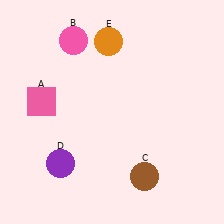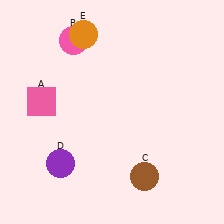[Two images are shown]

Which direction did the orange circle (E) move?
The orange circle (E) moved left.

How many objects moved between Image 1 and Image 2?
1 object moved between the two images.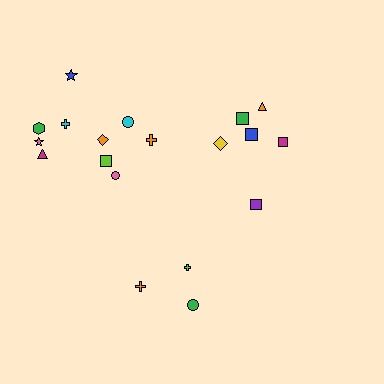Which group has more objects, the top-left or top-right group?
The top-left group.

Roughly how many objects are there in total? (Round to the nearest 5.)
Roughly 20 objects in total.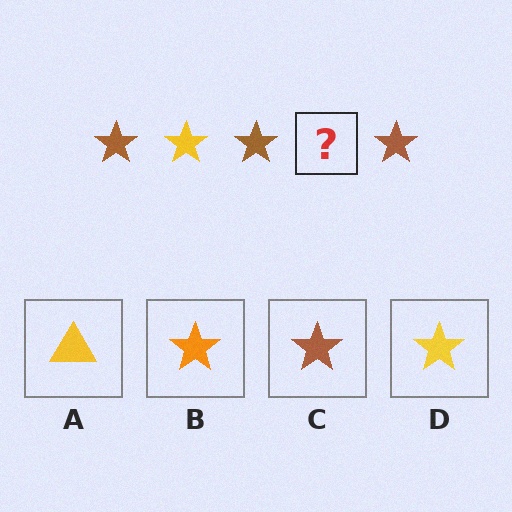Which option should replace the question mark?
Option D.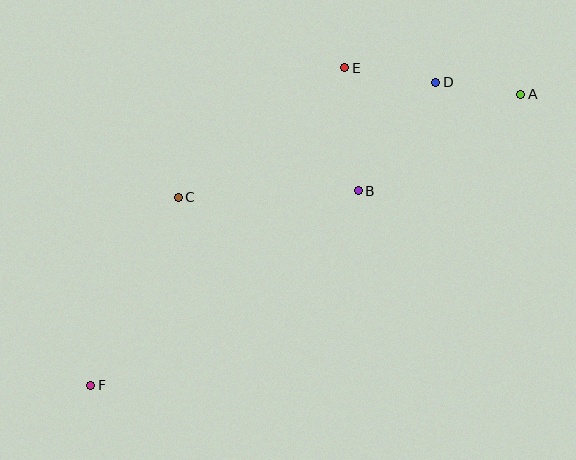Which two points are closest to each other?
Points A and D are closest to each other.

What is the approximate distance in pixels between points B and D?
The distance between B and D is approximately 133 pixels.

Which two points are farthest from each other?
Points A and F are farthest from each other.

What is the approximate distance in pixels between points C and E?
The distance between C and E is approximately 211 pixels.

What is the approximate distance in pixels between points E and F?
The distance between E and F is approximately 407 pixels.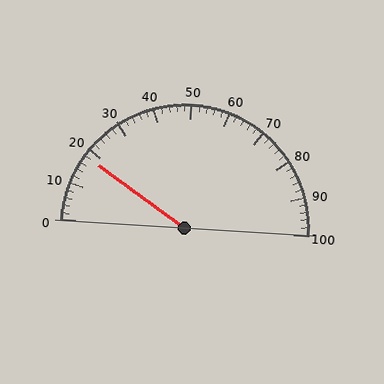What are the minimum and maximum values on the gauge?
The gauge ranges from 0 to 100.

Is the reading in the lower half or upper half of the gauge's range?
The reading is in the lower half of the range (0 to 100).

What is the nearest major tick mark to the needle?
The nearest major tick mark is 20.